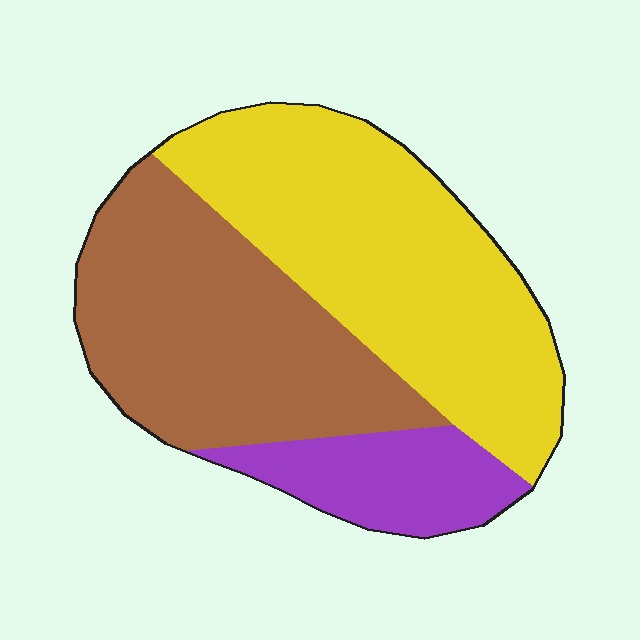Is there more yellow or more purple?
Yellow.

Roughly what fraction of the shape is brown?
Brown takes up about two fifths (2/5) of the shape.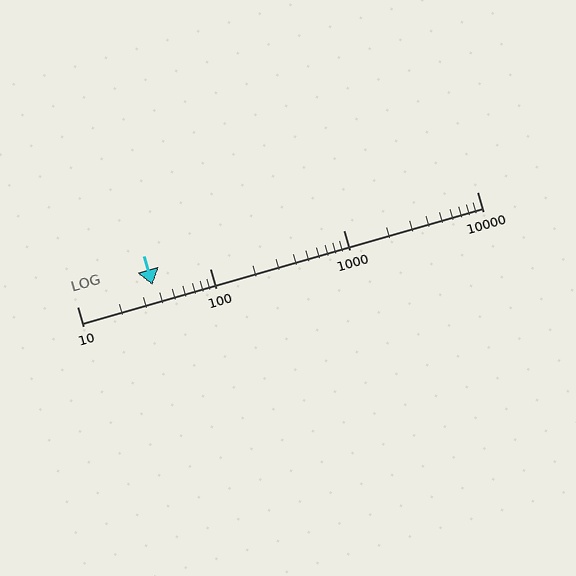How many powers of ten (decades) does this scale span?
The scale spans 3 decades, from 10 to 10000.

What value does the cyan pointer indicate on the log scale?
The pointer indicates approximately 37.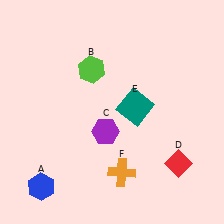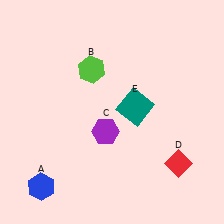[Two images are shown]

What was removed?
The orange cross (F) was removed in Image 2.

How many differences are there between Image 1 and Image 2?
There is 1 difference between the two images.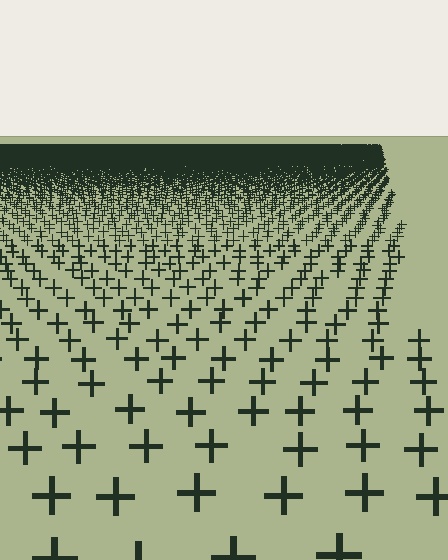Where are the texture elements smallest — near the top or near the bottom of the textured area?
Near the top.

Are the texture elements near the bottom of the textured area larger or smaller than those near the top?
Larger. Near the bottom, elements are closer to the viewer and appear at a bigger on-screen size.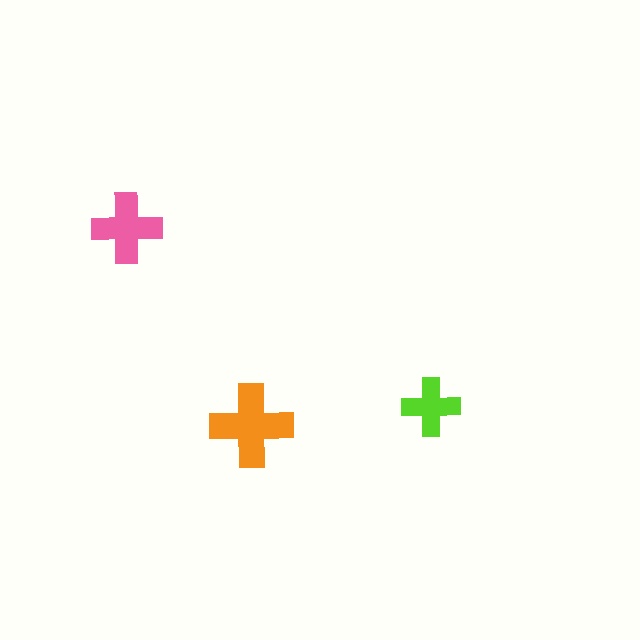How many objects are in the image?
There are 3 objects in the image.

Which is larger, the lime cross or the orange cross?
The orange one.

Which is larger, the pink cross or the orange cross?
The orange one.